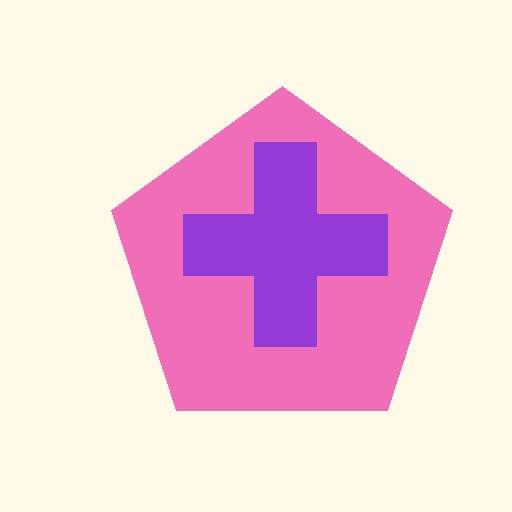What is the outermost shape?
The pink pentagon.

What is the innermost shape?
The purple cross.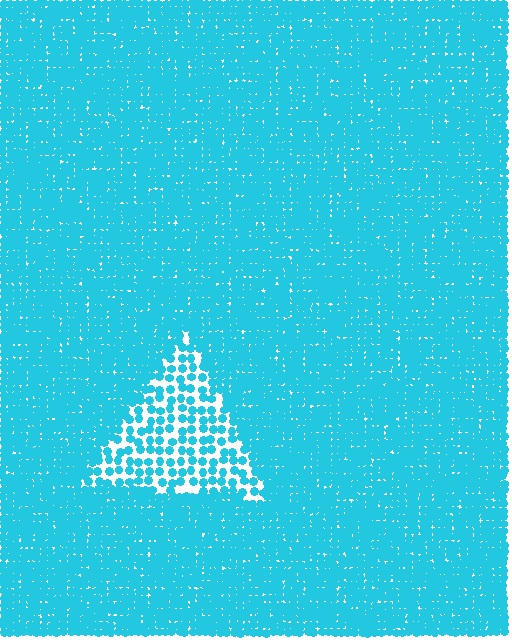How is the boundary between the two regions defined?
The boundary is defined by a change in element density (approximately 2.4x ratio). All elements are the same color, size, and shape.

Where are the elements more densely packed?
The elements are more densely packed outside the triangle boundary.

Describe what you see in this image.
The image contains small cyan elements arranged at two different densities. A triangle-shaped region is visible where the elements are less densely packed than the surrounding area.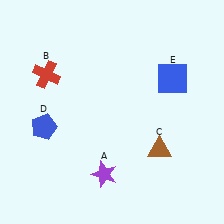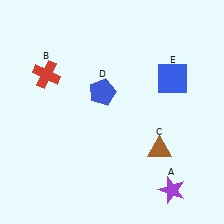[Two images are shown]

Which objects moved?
The objects that moved are: the purple star (A), the blue pentagon (D).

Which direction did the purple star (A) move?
The purple star (A) moved right.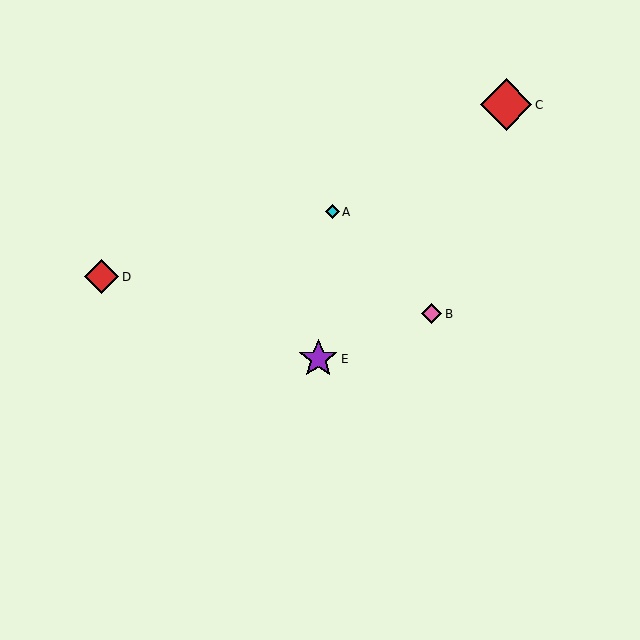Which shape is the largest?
The red diamond (labeled C) is the largest.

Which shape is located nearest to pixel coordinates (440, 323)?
The pink diamond (labeled B) at (432, 314) is nearest to that location.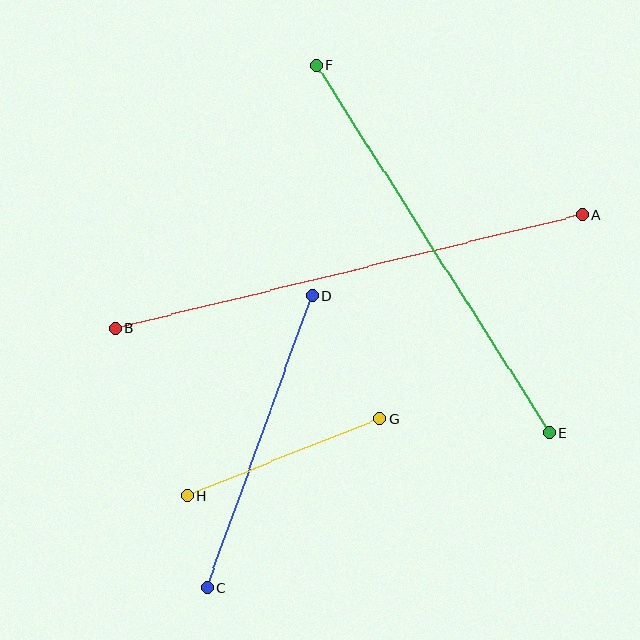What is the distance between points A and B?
The distance is approximately 480 pixels.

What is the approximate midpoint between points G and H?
The midpoint is at approximately (283, 458) pixels.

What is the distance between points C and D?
The distance is approximately 310 pixels.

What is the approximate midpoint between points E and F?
The midpoint is at approximately (433, 249) pixels.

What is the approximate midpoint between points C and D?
The midpoint is at approximately (259, 442) pixels.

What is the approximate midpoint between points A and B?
The midpoint is at approximately (349, 272) pixels.